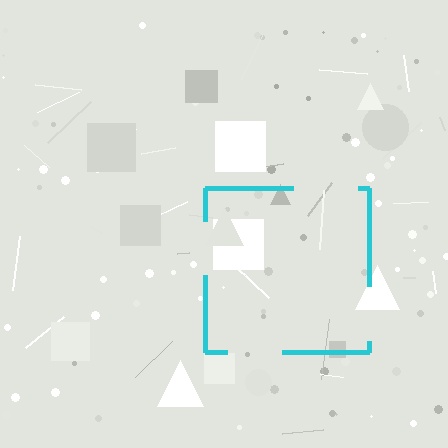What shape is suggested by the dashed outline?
The dashed outline suggests a square.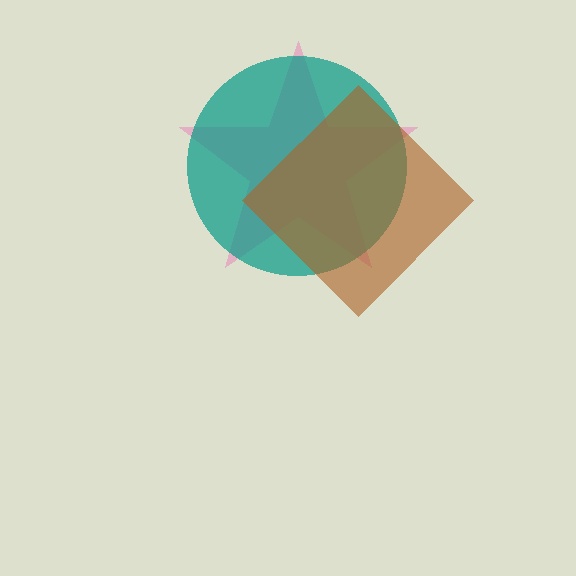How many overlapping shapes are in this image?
There are 3 overlapping shapes in the image.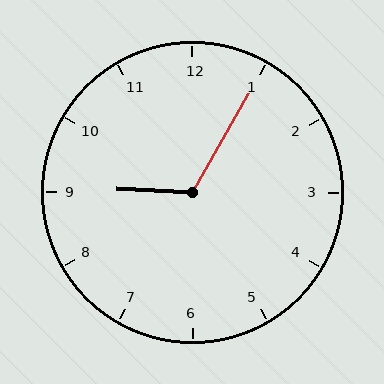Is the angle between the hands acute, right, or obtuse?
It is obtuse.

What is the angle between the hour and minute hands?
Approximately 118 degrees.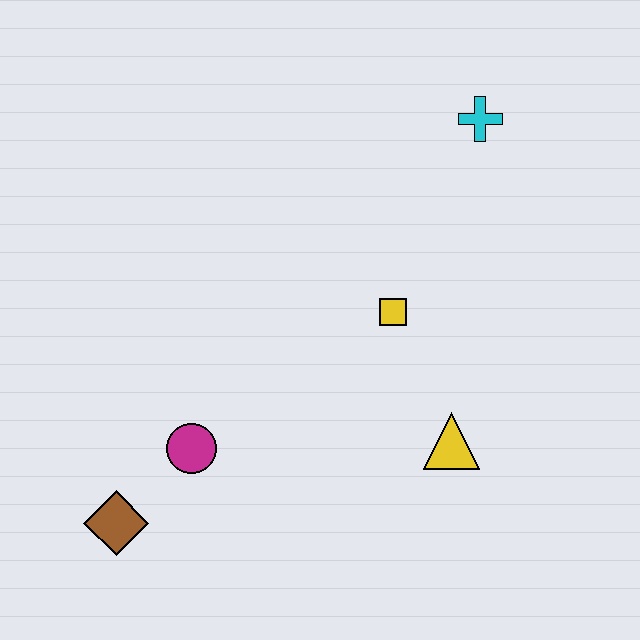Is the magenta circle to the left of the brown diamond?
No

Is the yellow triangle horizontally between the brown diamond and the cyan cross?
Yes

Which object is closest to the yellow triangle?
The yellow square is closest to the yellow triangle.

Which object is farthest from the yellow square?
The brown diamond is farthest from the yellow square.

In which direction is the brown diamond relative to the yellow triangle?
The brown diamond is to the left of the yellow triangle.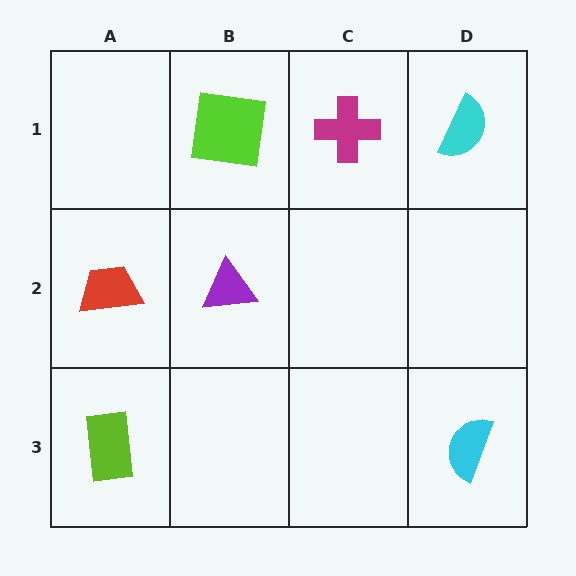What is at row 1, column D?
A cyan semicircle.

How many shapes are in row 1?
3 shapes.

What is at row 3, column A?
A lime rectangle.